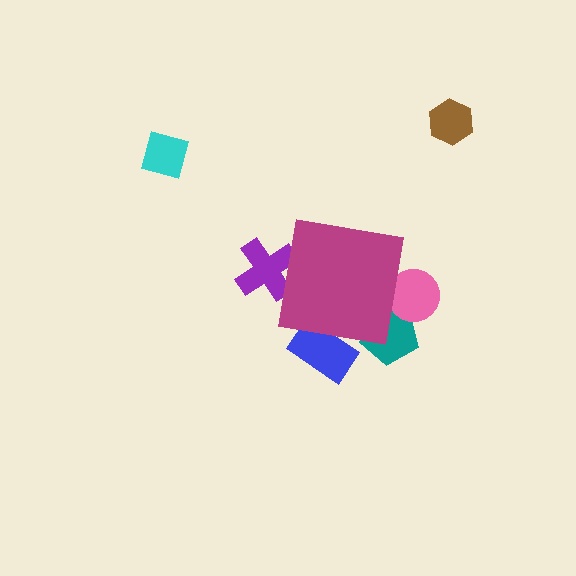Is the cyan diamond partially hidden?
No, the cyan diamond is fully visible.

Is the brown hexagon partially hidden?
No, the brown hexagon is fully visible.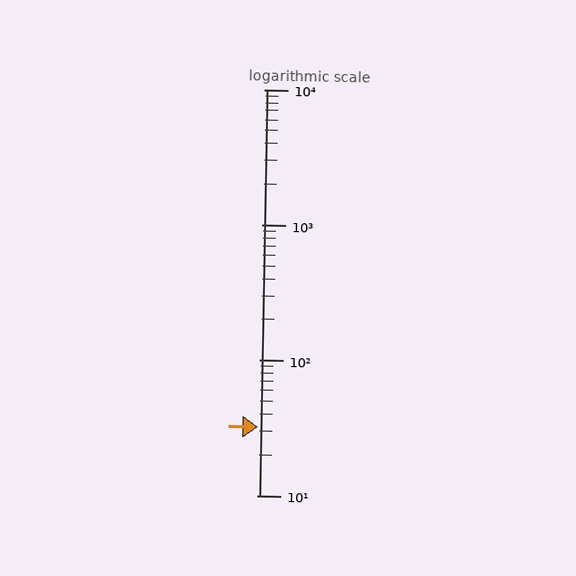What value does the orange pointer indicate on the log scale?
The pointer indicates approximately 32.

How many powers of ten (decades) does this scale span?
The scale spans 3 decades, from 10 to 10000.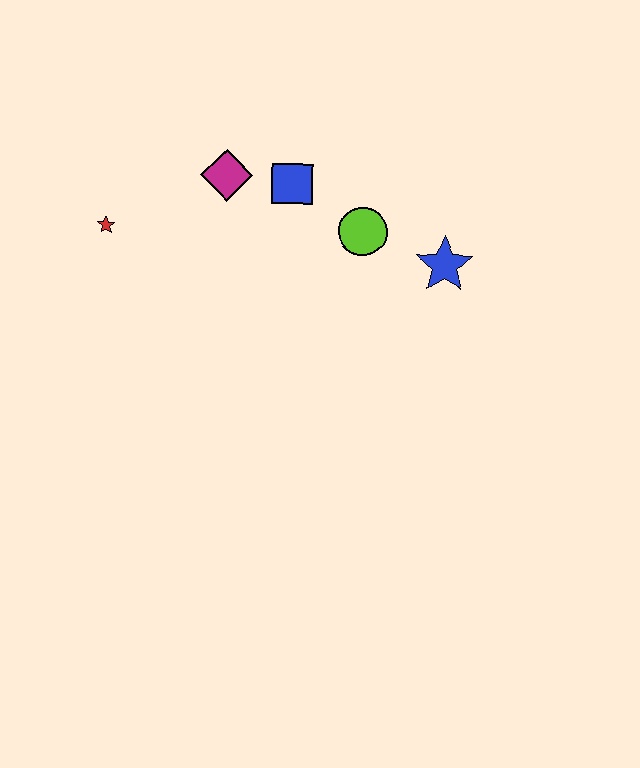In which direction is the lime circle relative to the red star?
The lime circle is to the right of the red star.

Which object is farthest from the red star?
The blue star is farthest from the red star.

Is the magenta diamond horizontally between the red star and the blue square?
Yes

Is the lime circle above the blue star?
Yes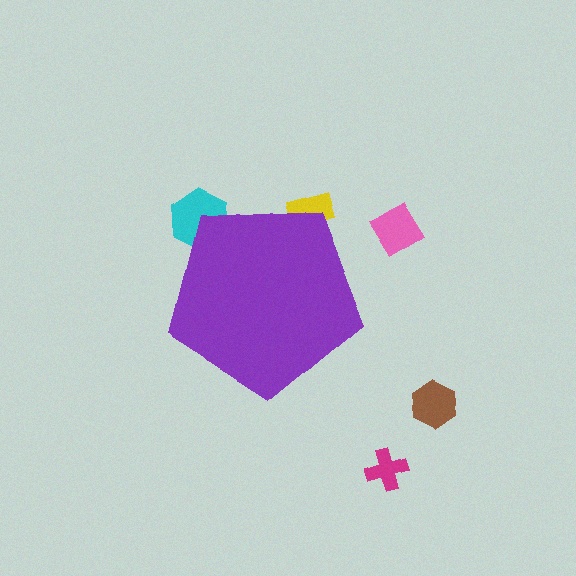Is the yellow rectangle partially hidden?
Yes, the yellow rectangle is partially hidden behind the purple pentagon.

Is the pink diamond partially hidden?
No, the pink diamond is fully visible.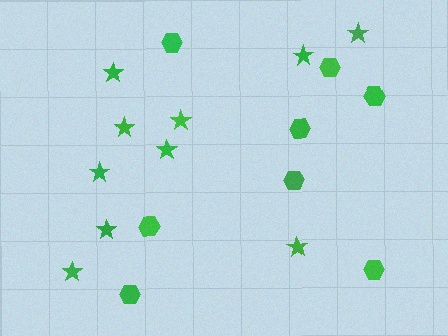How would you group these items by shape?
There are 2 groups: one group of hexagons (8) and one group of stars (10).